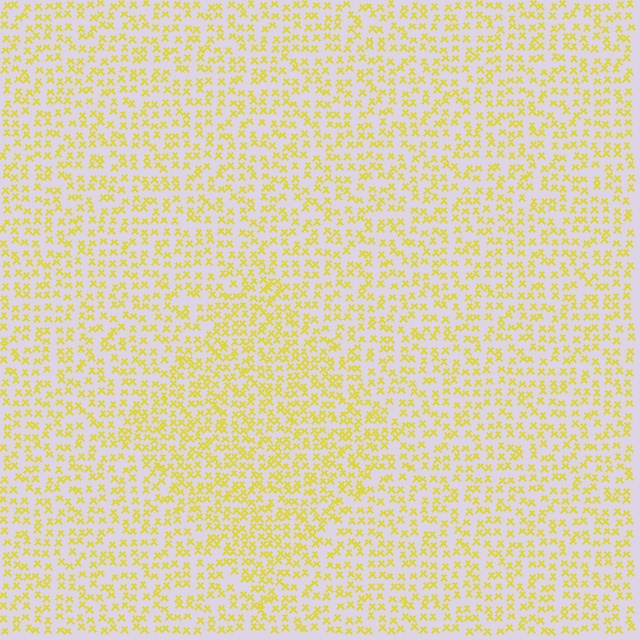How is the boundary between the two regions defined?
The boundary is defined by a change in element density (approximately 1.5x ratio). All elements are the same color, size, and shape.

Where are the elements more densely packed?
The elements are more densely packed inside the diamond boundary.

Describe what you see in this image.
The image contains small yellow elements arranged at two different densities. A diamond-shaped region is visible where the elements are more densely packed than the surrounding area.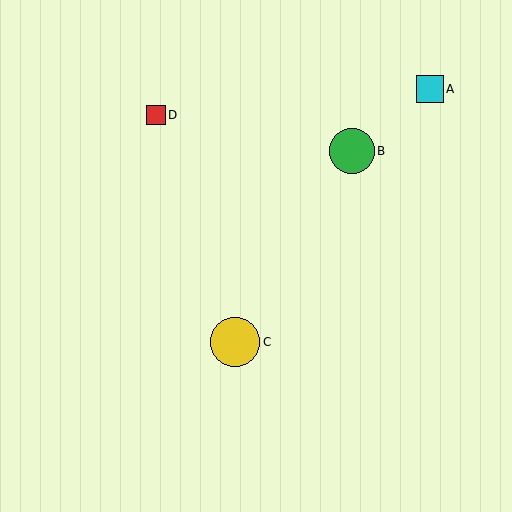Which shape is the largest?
The yellow circle (labeled C) is the largest.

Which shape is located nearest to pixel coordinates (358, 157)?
The green circle (labeled B) at (352, 151) is nearest to that location.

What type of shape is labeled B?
Shape B is a green circle.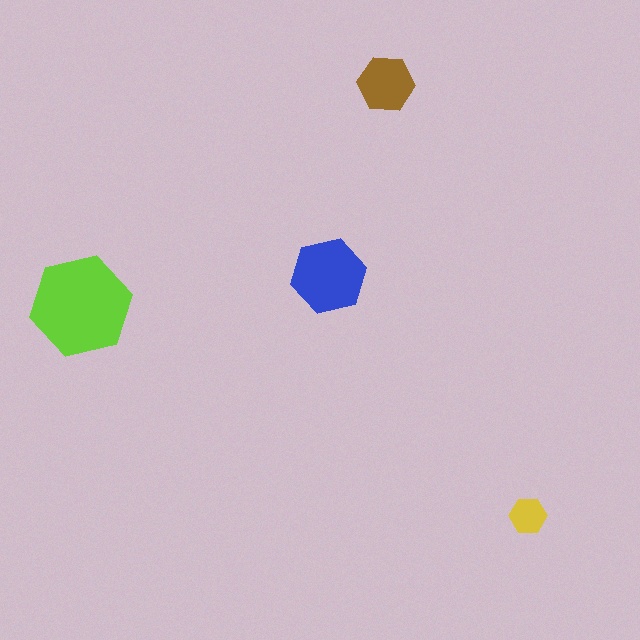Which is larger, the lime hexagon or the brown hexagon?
The lime one.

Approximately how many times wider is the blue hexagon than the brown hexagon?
About 1.5 times wider.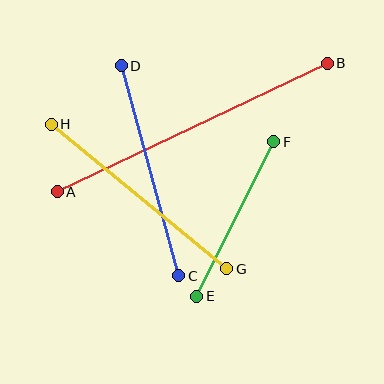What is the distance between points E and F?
The distance is approximately 173 pixels.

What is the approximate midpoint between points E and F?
The midpoint is at approximately (235, 219) pixels.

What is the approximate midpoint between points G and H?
The midpoint is at approximately (139, 197) pixels.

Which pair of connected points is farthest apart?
Points A and B are farthest apart.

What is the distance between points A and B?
The distance is approximately 299 pixels.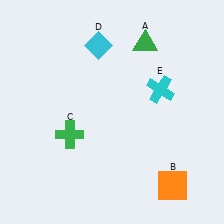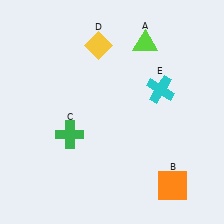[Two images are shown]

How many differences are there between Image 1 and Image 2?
There are 2 differences between the two images.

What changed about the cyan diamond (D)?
In Image 1, D is cyan. In Image 2, it changed to yellow.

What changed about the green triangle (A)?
In Image 1, A is green. In Image 2, it changed to lime.